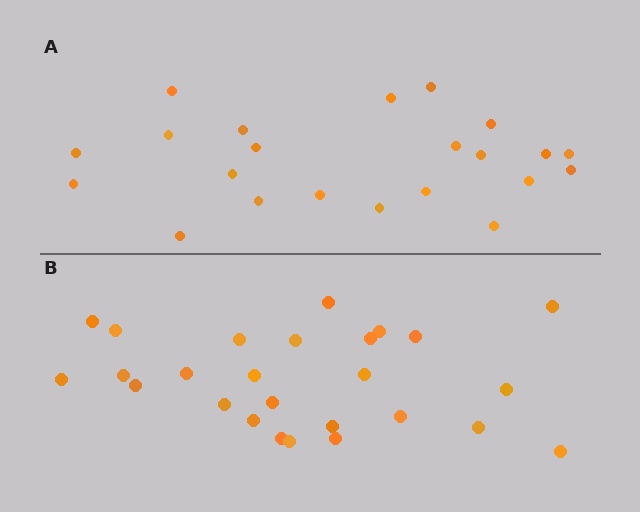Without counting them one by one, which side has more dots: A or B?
Region B (the bottom region) has more dots.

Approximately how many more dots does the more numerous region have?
Region B has about 4 more dots than region A.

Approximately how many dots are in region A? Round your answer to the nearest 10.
About 20 dots. (The exact count is 22, which rounds to 20.)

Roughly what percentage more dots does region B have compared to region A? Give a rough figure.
About 20% more.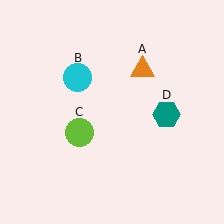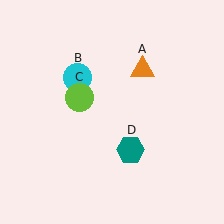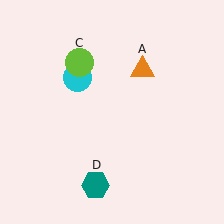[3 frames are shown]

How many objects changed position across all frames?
2 objects changed position: lime circle (object C), teal hexagon (object D).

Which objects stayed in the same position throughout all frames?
Orange triangle (object A) and cyan circle (object B) remained stationary.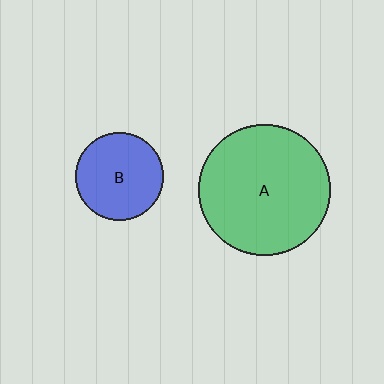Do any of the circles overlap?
No, none of the circles overlap.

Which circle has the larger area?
Circle A (green).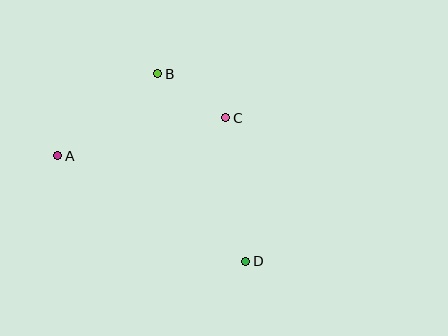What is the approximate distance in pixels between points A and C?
The distance between A and C is approximately 172 pixels.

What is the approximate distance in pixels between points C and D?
The distance between C and D is approximately 145 pixels.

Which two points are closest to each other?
Points B and C are closest to each other.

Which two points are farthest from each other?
Points A and D are farthest from each other.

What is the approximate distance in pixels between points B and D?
The distance between B and D is approximately 207 pixels.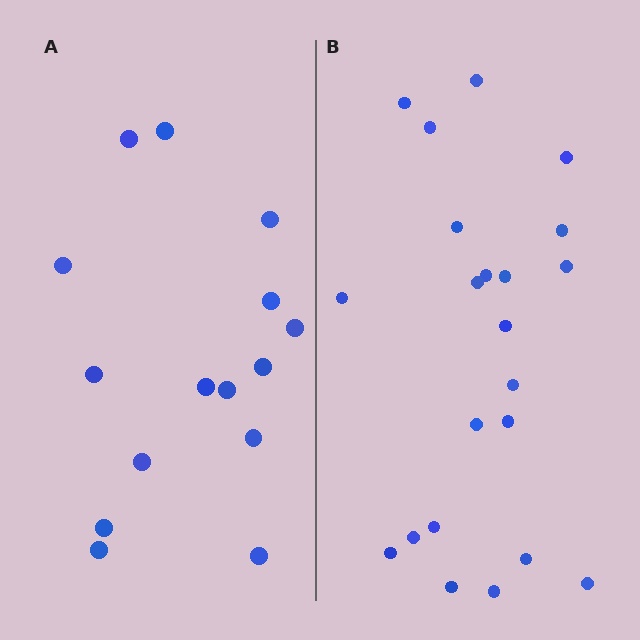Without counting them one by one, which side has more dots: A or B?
Region B (the right region) has more dots.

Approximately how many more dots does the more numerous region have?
Region B has roughly 8 or so more dots than region A.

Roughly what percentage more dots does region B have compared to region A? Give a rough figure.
About 45% more.